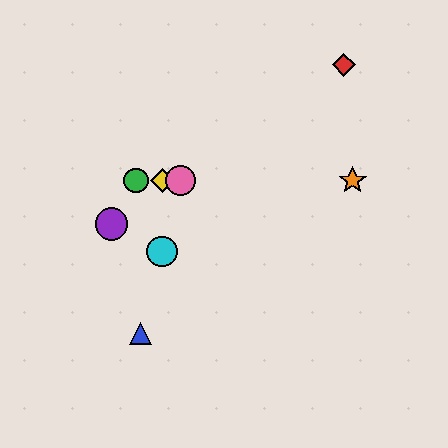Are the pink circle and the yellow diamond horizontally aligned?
Yes, both are at y≈180.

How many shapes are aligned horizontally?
4 shapes (the green circle, the yellow diamond, the orange star, the pink circle) are aligned horizontally.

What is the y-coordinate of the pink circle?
The pink circle is at y≈180.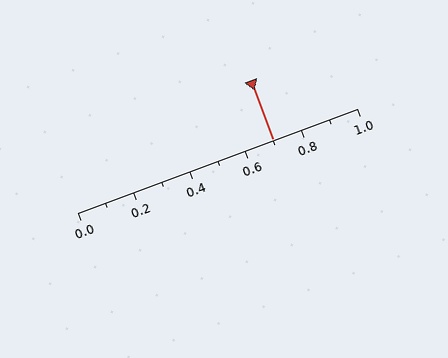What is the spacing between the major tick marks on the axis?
The major ticks are spaced 0.2 apart.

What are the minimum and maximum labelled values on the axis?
The axis runs from 0.0 to 1.0.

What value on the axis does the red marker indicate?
The marker indicates approximately 0.7.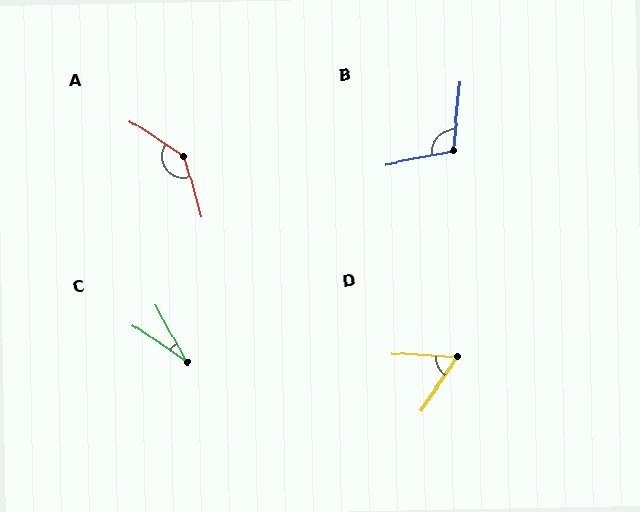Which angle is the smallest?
C, at approximately 27 degrees.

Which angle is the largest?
A, at approximately 139 degrees.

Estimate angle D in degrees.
Approximately 59 degrees.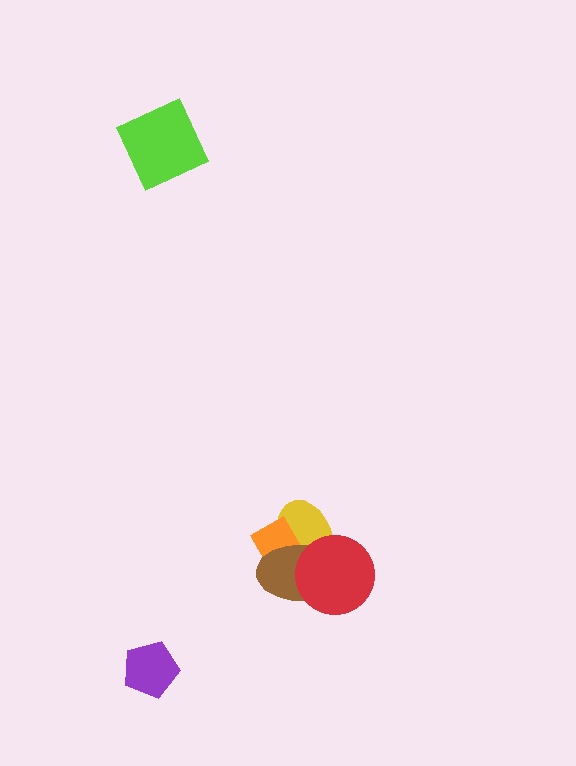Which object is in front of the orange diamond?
The brown ellipse is in front of the orange diamond.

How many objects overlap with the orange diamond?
2 objects overlap with the orange diamond.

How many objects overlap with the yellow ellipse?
3 objects overlap with the yellow ellipse.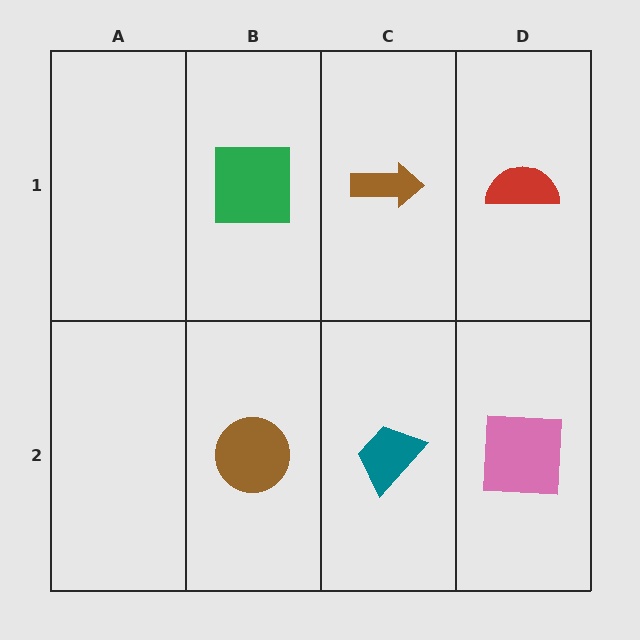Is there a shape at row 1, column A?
No, that cell is empty.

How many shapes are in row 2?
3 shapes.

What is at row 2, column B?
A brown circle.